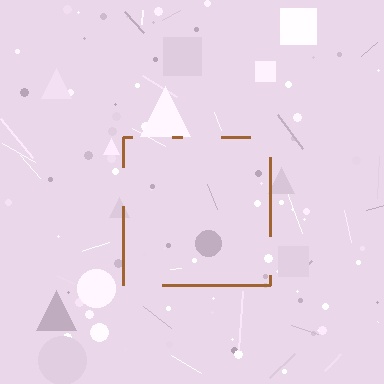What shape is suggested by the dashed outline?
The dashed outline suggests a square.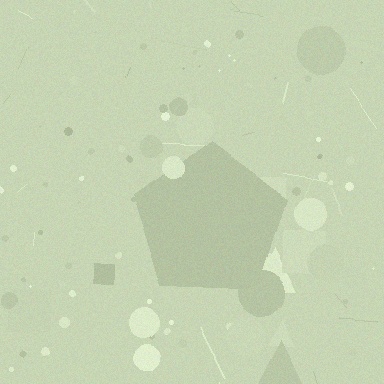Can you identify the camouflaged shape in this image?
The camouflaged shape is a pentagon.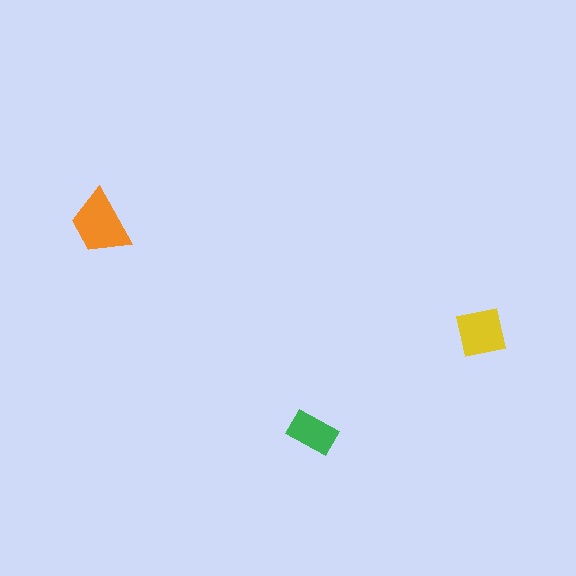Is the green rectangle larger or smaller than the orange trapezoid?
Smaller.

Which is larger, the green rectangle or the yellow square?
The yellow square.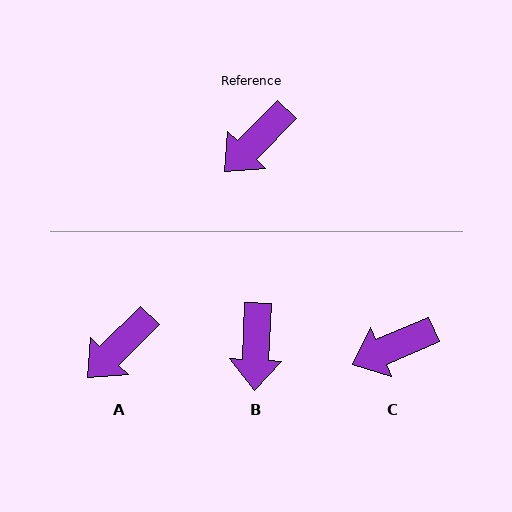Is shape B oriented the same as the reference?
No, it is off by about 42 degrees.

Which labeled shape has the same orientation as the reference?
A.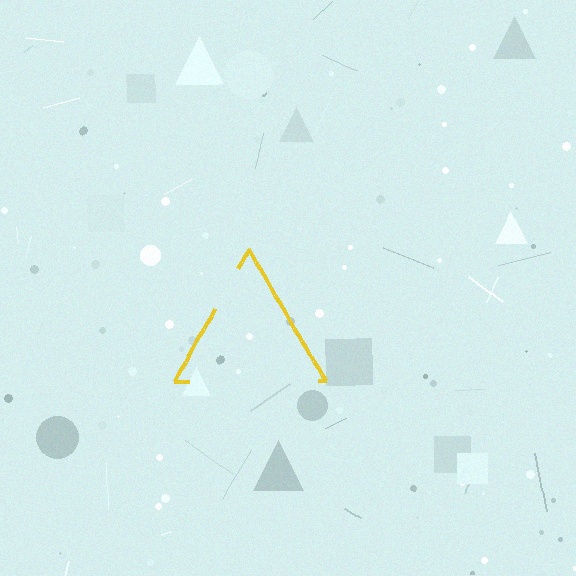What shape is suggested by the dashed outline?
The dashed outline suggests a triangle.